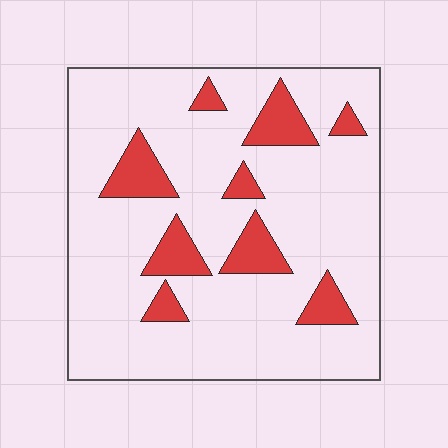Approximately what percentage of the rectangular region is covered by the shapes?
Approximately 15%.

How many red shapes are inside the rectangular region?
9.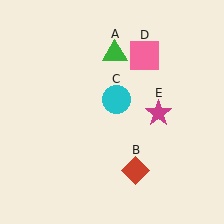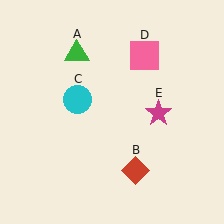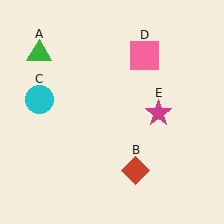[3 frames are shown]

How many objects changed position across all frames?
2 objects changed position: green triangle (object A), cyan circle (object C).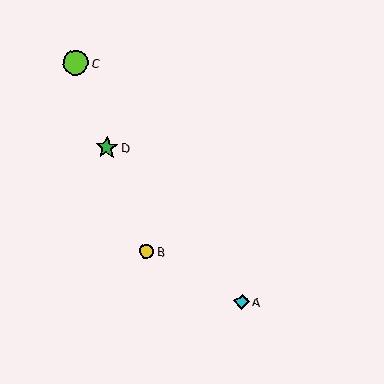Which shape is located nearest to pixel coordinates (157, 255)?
The yellow circle (labeled B) at (147, 252) is nearest to that location.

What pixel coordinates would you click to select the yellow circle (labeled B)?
Click at (147, 252) to select the yellow circle B.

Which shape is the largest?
The lime circle (labeled C) is the largest.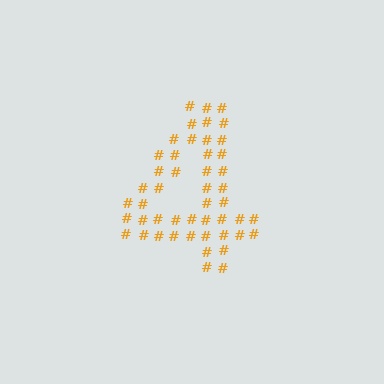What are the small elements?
The small elements are hash symbols.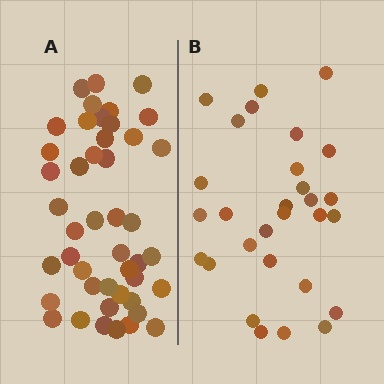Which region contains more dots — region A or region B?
Region A (the left region) has more dots.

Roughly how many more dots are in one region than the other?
Region A has approximately 15 more dots than region B.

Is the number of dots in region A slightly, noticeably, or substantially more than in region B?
Region A has substantially more. The ratio is roughly 1.6 to 1.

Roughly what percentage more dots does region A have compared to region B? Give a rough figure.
About 55% more.